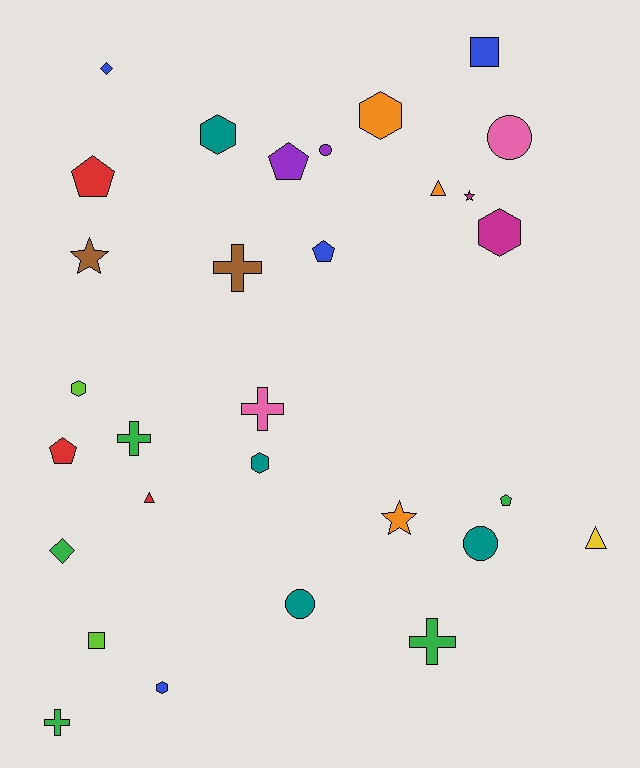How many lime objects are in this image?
There are 2 lime objects.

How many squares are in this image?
There are 2 squares.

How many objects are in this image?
There are 30 objects.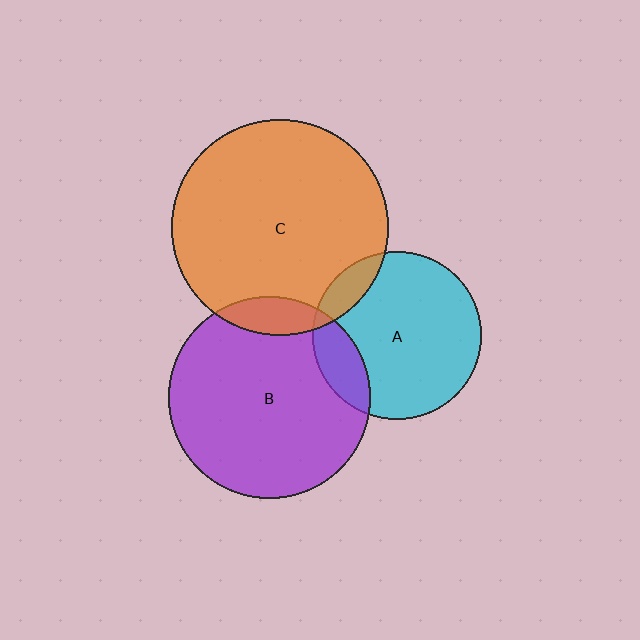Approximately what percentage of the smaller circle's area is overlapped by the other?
Approximately 15%.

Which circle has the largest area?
Circle C (orange).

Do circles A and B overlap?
Yes.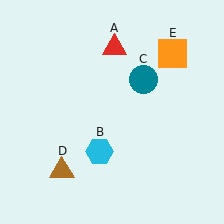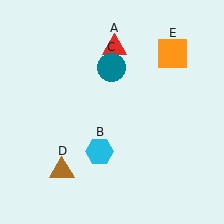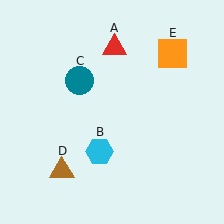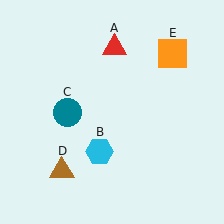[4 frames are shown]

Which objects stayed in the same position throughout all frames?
Red triangle (object A) and cyan hexagon (object B) and brown triangle (object D) and orange square (object E) remained stationary.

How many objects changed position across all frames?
1 object changed position: teal circle (object C).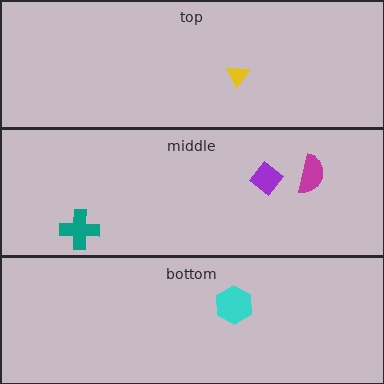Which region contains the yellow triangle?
The top region.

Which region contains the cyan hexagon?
The bottom region.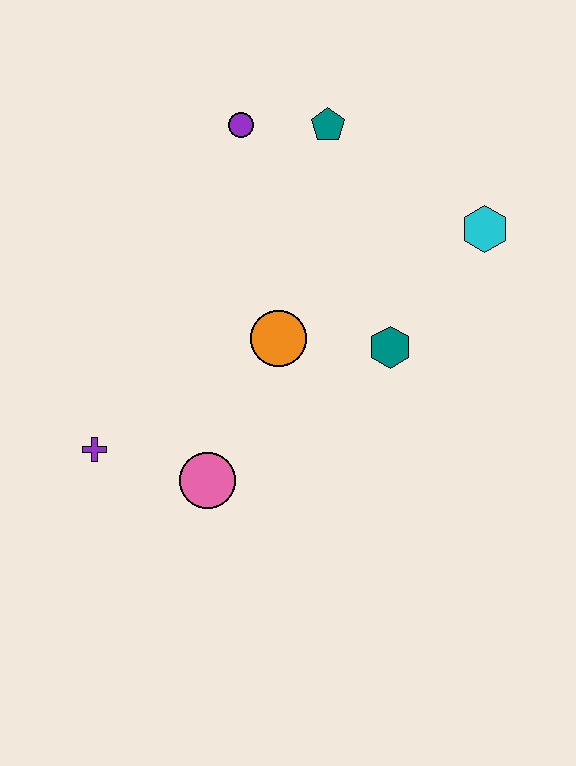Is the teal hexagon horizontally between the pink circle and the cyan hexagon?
Yes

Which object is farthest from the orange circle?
The cyan hexagon is farthest from the orange circle.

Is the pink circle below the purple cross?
Yes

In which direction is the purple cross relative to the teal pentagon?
The purple cross is below the teal pentagon.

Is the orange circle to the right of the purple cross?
Yes